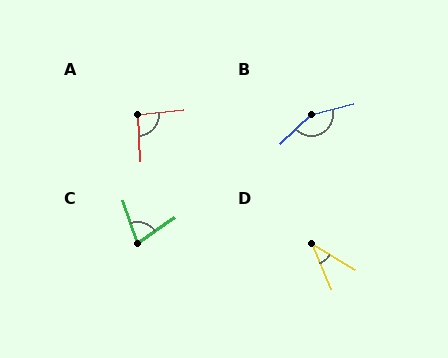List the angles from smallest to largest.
D (36°), C (73°), A (92°), B (150°).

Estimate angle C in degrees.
Approximately 73 degrees.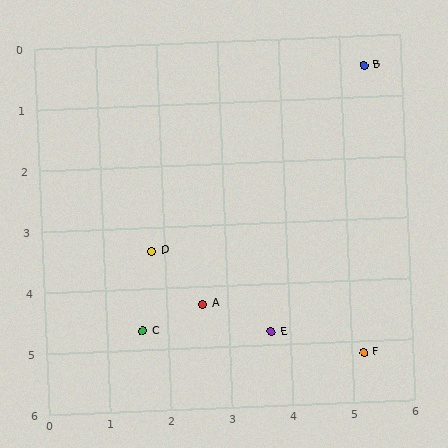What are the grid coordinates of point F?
Point F is at approximately (5.2, 5.2).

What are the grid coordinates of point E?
Point E is at approximately (3.7, 4.8).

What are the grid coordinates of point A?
Point A is at approximately (2.6, 4.3).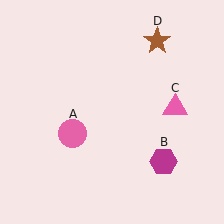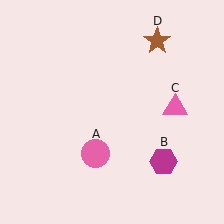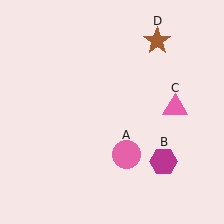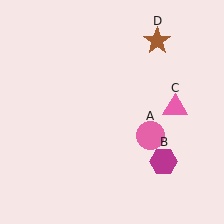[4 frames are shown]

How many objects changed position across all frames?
1 object changed position: pink circle (object A).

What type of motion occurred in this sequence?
The pink circle (object A) rotated counterclockwise around the center of the scene.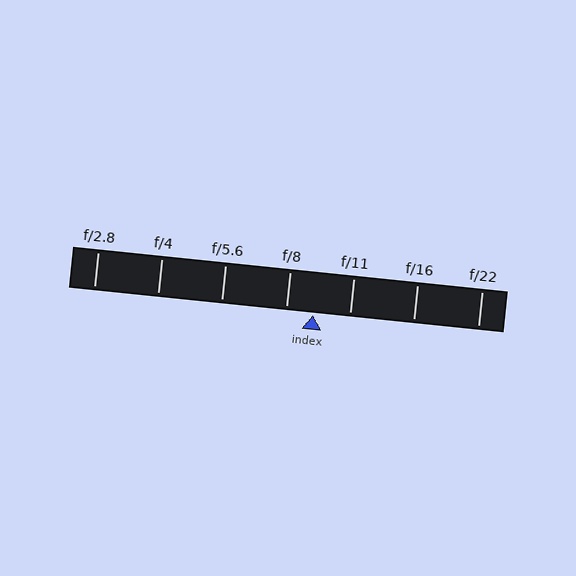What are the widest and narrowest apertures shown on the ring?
The widest aperture shown is f/2.8 and the narrowest is f/22.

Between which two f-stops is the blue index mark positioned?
The index mark is between f/8 and f/11.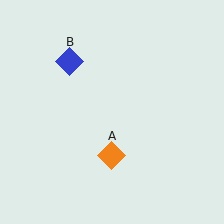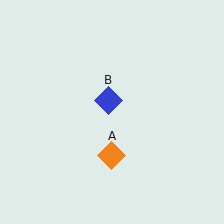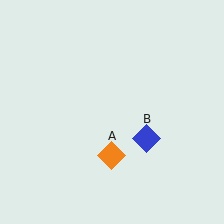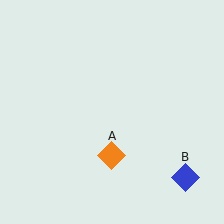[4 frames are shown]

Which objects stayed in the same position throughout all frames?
Orange diamond (object A) remained stationary.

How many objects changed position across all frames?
1 object changed position: blue diamond (object B).